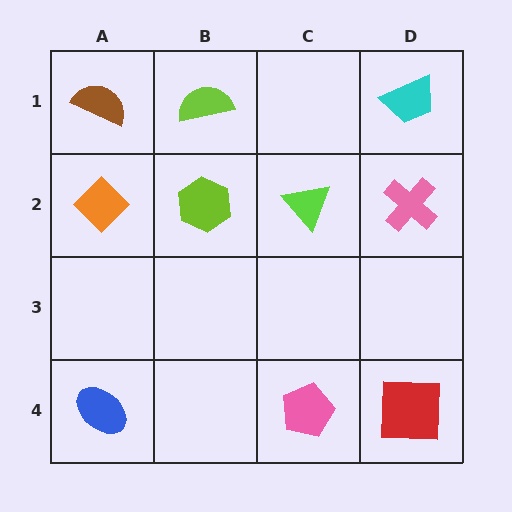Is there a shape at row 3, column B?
No, that cell is empty.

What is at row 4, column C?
A pink pentagon.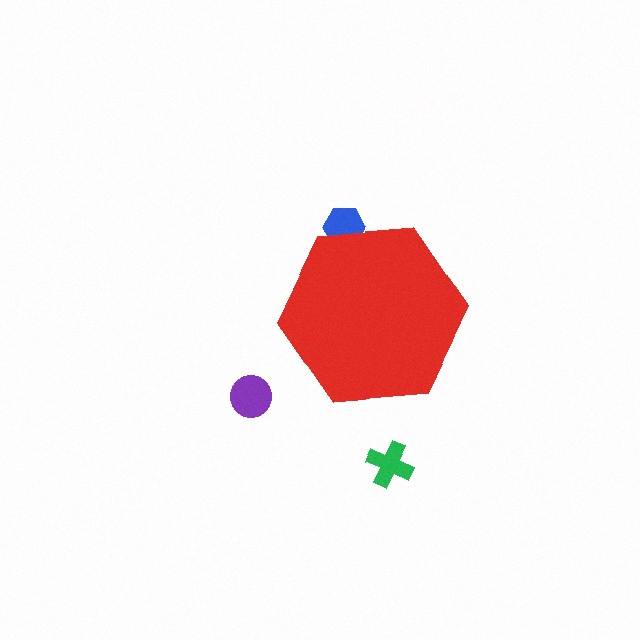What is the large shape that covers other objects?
A red hexagon.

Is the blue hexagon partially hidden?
Yes, the blue hexagon is partially hidden behind the red hexagon.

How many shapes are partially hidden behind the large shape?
1 shape is partially hidden.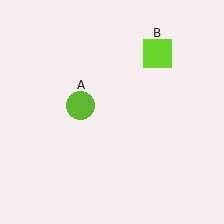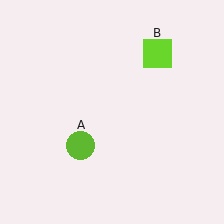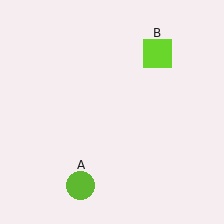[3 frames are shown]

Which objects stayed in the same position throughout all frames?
Lime square (object B) remained stationary.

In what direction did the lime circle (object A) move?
The lime circle (object A) moved down.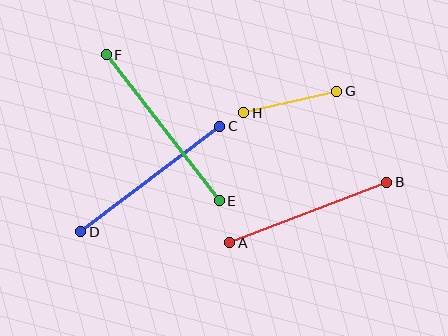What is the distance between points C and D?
The distance is approximately 175 pixels.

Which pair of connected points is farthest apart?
Points E and F are farthest apart.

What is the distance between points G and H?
The distance is approximately 95 pixels.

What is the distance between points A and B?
The distance is approximately 168 pixels.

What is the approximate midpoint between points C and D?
The midpoint is at approximately (150, 179) pixels.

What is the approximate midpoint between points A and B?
The midpoint is at approximately (308, 213) pixels.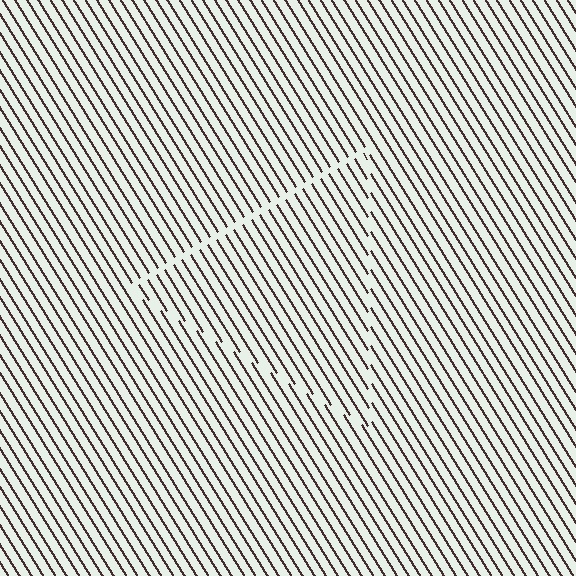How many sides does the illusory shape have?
3 sides — the line-ends trace a triangle.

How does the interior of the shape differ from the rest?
The interior of the shape contains the same grating, shifted by half a period — the contour is defined by the phase discontinuity where line-ends from the inner and outer gratings abut.